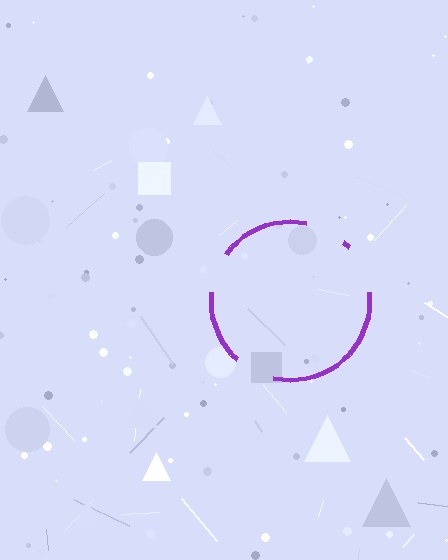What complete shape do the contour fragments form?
The contour fragments form a circle.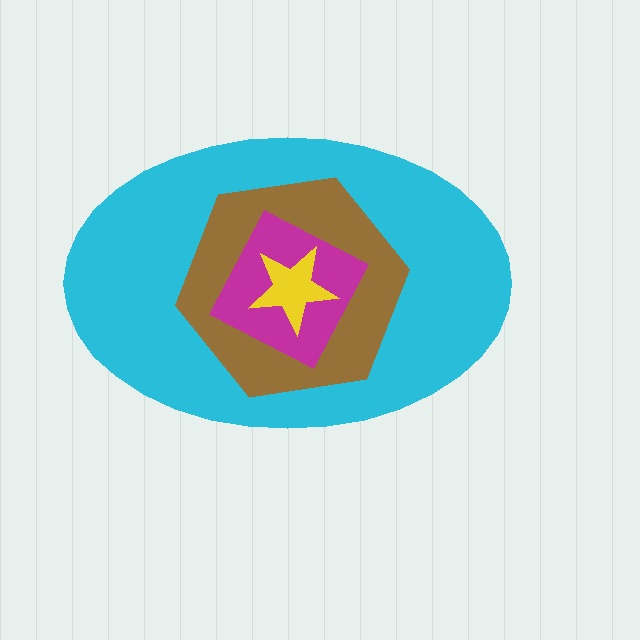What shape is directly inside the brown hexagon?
The magenta diamond.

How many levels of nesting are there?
4.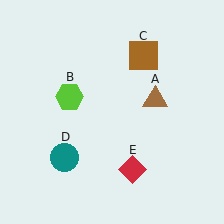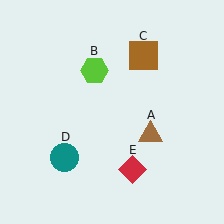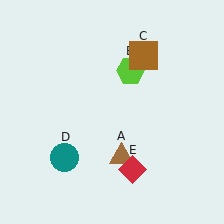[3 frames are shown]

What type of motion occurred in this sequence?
The brown triangle (object A), lime hexagon (object B) rotated clockwise around the center of the scene.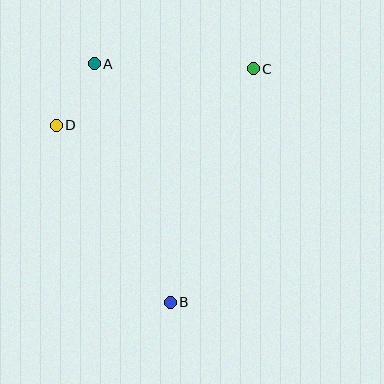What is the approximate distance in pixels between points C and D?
The distance between C and D is approximately 205 pixels.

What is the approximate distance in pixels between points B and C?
The distance between B and C is approximately 248 pixels.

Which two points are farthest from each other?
Points A and B are farthest from each other.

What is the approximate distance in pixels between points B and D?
The distance between B and D is approximately 211 pixels.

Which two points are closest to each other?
Points A and D are closest to each other.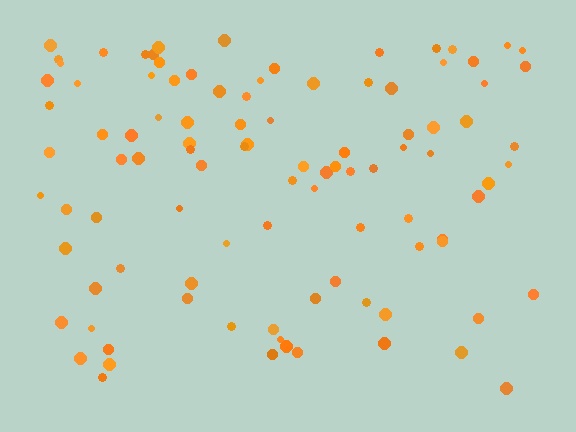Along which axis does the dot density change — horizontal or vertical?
Vertical.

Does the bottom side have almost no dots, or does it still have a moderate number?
Still a moderate number, just noticeably fewer than the top.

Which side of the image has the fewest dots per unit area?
The bottom.